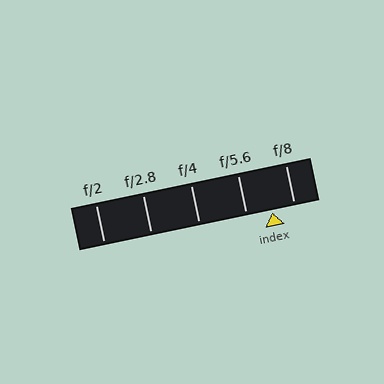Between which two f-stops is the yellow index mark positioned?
The index mark is between f/5.6 and f/8.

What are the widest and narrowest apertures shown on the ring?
The widest aperture shown is f/2 and the narrowest is f/8.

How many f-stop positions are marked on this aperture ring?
There are 5 f-stop positions marked.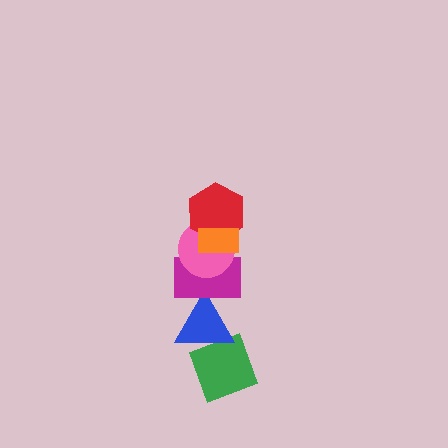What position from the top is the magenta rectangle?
The magenta rectangle is 4th from the top.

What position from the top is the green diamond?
The green diamond is 6th from the top.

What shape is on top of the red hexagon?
The orange rectangle is on top of the red hexagon.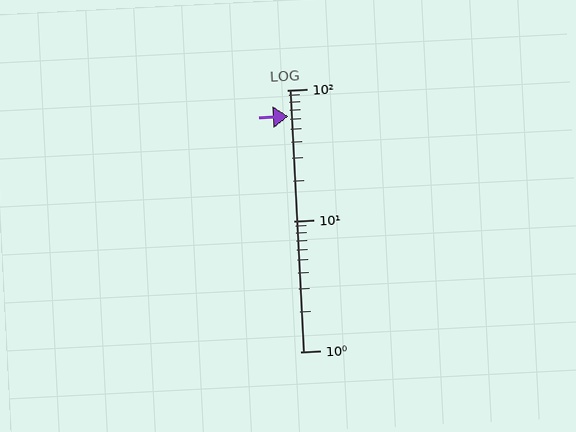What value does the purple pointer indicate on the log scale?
The pointer indicates approximately 63.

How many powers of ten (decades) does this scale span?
The scale spans 2 decades, from 1 to 100.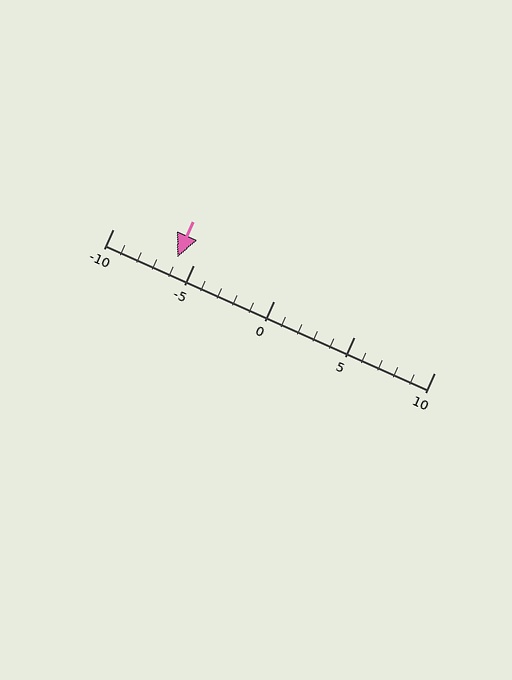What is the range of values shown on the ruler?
The ruler shows values from -10 to 10.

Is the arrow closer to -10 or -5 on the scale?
The arrow is closer to -5.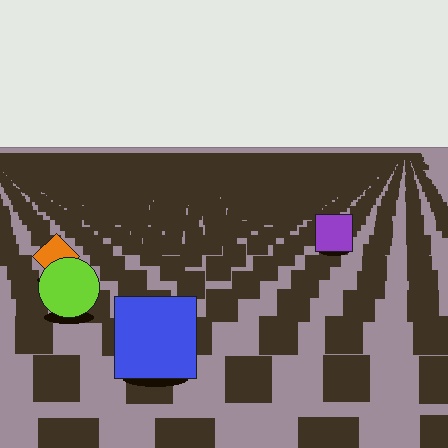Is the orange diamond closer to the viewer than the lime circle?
No. The lime circle is closer — you can tell from the texture gradient: the ground texture is coarser near it.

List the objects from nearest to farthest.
From nearest to farthest: the blue square, the lime circle, the orange diamond, the purple square.